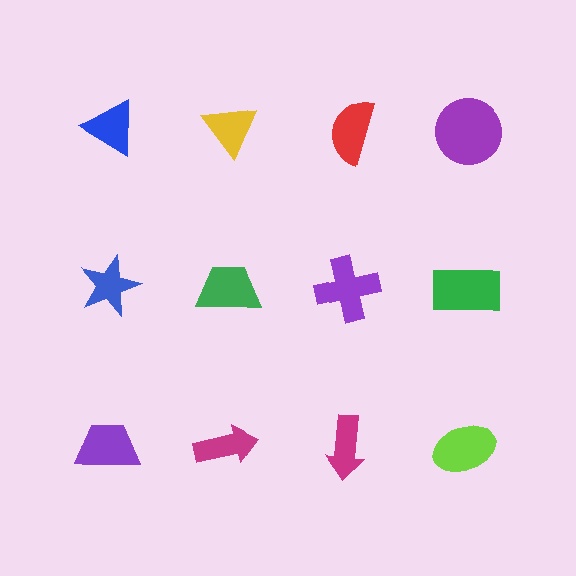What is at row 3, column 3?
A magenta arrow.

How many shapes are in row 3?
4 shapes.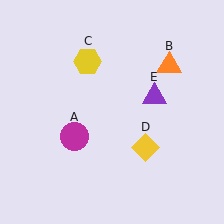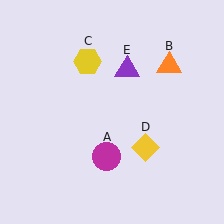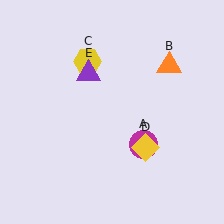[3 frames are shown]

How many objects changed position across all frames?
2 objects changed position: magenta circle (object A), purple triangle (object E).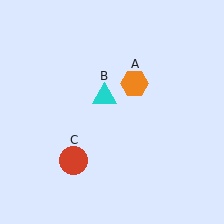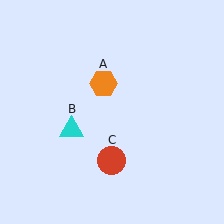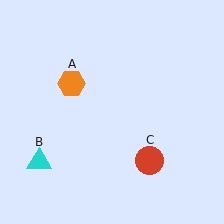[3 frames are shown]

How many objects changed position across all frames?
3 objects changed position: orange hexagon (object A), cyan triangle (object B), red circle (object C).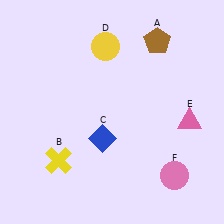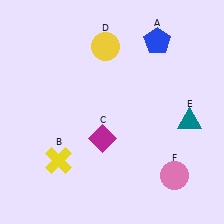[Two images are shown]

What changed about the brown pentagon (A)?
In Image 1, A is brown. In Image 2, it changed to blue.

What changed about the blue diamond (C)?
In Image 1, C is blue. In Image 2, it changed to magenta.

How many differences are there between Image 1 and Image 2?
There are 3 differences between the two images.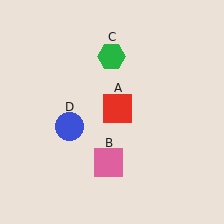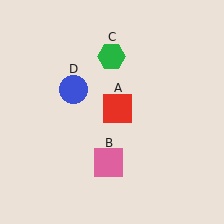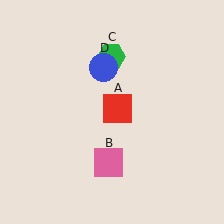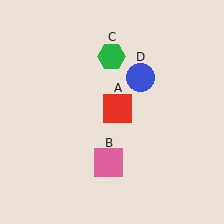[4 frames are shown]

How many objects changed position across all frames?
1 object changed position: blue circle (object D).